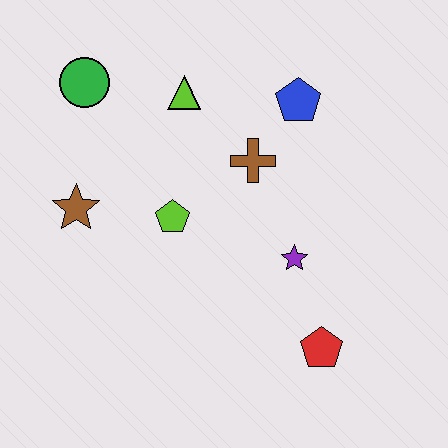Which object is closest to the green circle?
The lime triangle is closest to the green circle.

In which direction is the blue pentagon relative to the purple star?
The blue pentagon is above the purple star.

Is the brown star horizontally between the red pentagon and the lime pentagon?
No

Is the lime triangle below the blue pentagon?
No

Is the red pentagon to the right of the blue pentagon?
Yes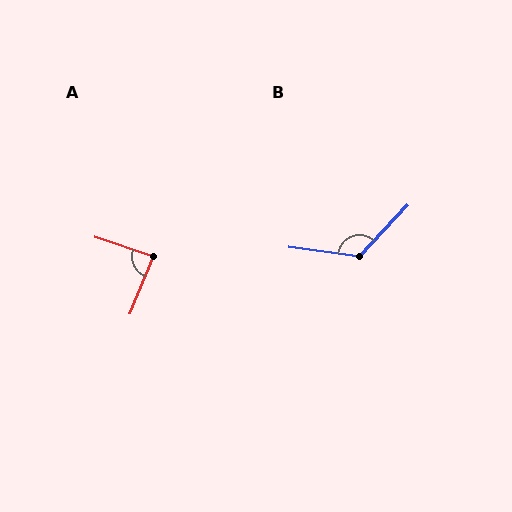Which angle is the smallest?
A, at approximately 86 degrees.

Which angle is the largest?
B, at approximately 125 degrees.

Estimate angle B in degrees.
Approximately 125 degrees.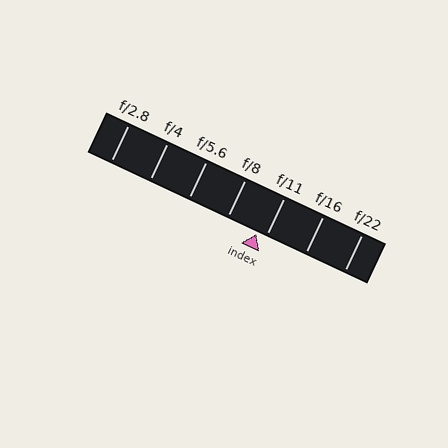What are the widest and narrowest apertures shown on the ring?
The widest aperture shown is f/2.8 and the narrowest is f/22.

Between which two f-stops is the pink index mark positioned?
The index mark is between f/8 and f/11.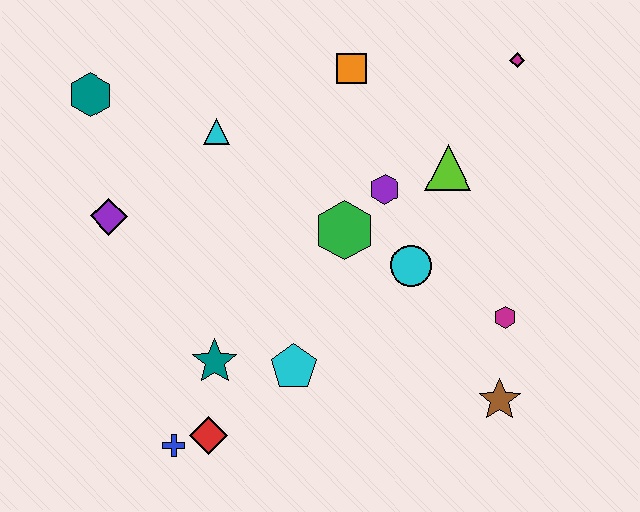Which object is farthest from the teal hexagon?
The brown star is farthest from the teal hexagon.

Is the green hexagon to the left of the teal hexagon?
No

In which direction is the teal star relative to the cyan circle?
The teal star is to the left of the cyan circle.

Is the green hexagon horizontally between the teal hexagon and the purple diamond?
No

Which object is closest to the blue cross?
The red diamond is closest to the blue cross.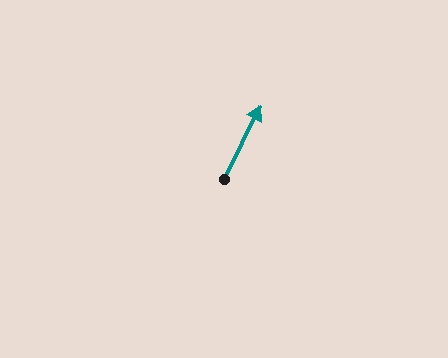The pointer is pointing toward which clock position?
Roughly 1 o'clock.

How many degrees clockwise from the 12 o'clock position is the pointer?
Approximately 26 degrees.